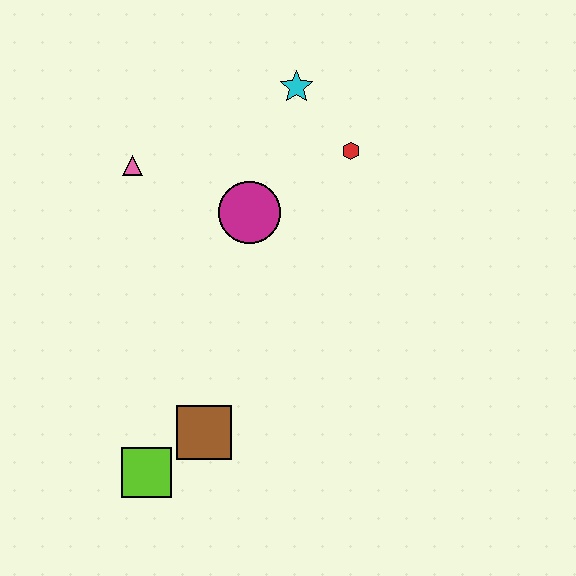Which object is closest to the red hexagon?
The cyan star is closest to the red hexagon.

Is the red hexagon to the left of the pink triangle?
No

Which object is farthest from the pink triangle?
The lime square is farthest from the pink triangle.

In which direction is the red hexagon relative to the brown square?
The red hexagon is above the brown square.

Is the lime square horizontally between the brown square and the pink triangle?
Yes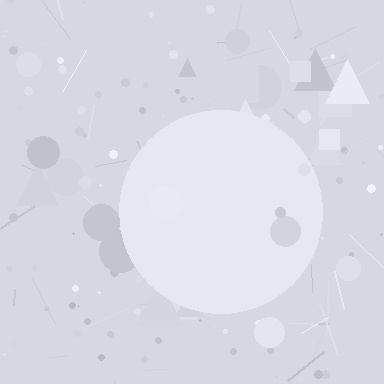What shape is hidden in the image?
A circle is hidden in the image.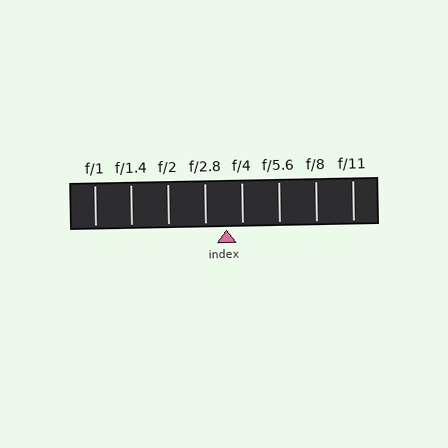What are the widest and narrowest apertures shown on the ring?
The widest aperture shown is f/1 and the narrowest is f/11.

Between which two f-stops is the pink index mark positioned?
The index mark is between f/2.8 and f/4.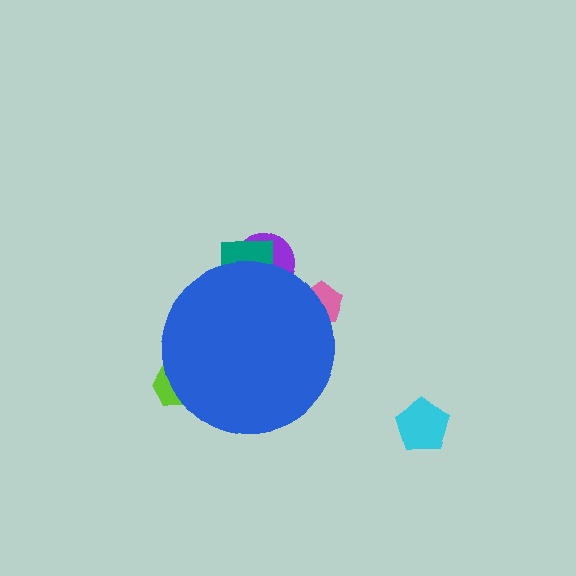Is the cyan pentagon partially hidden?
No, the cyan pentagon is fully visible.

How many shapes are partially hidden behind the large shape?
4 shapes are partially hidden.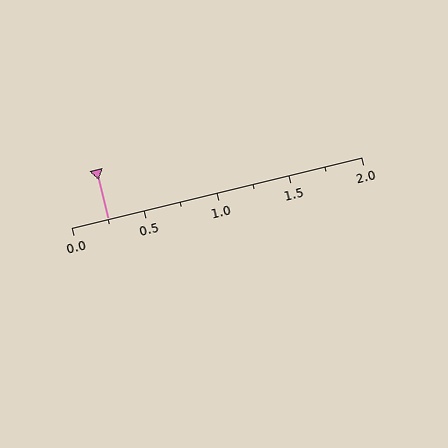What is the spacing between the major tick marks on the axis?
The major ticks are spaced 0.5 apart.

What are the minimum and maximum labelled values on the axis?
The axis runs from 0.0 to 2.0.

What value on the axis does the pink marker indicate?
The marker indicates approximately 0.25.